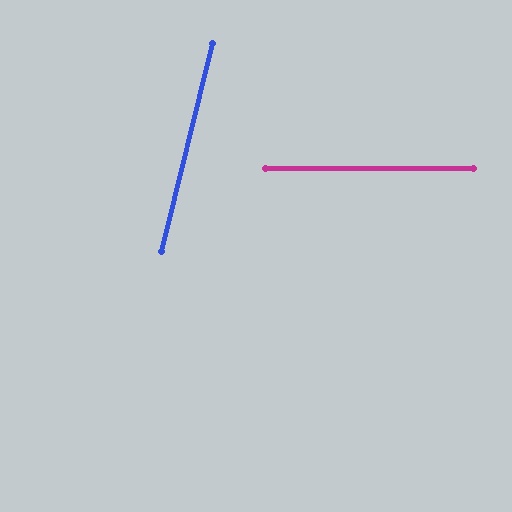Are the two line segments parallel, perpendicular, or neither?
Neither parallel nor perpendicular — they differ by about 77°.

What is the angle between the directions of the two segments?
Approximately 77 degrees.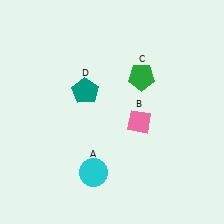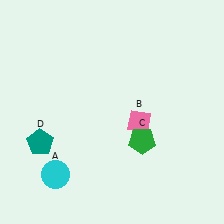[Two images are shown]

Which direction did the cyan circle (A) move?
The cyan circle (A) moved left.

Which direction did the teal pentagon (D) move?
The teal pentagon (D) moved down.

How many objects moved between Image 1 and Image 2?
3 objects moved between the two images.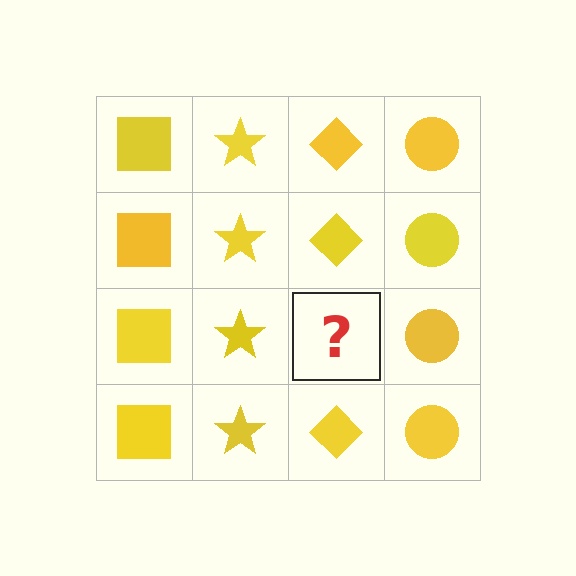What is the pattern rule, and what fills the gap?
The rule is that each column has a consistent shape. The gap should be filled with a yellow diamond.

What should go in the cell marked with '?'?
The missing cell should contain a yellow diamond.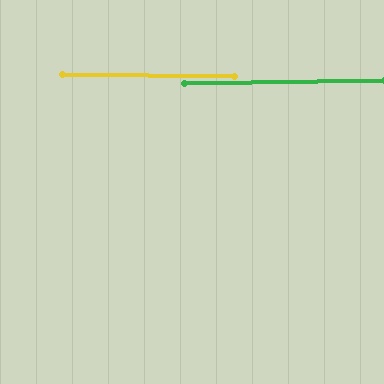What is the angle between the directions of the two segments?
Approximately 2 degrees.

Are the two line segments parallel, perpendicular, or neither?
Parallel — their directions differ by only 1.6°.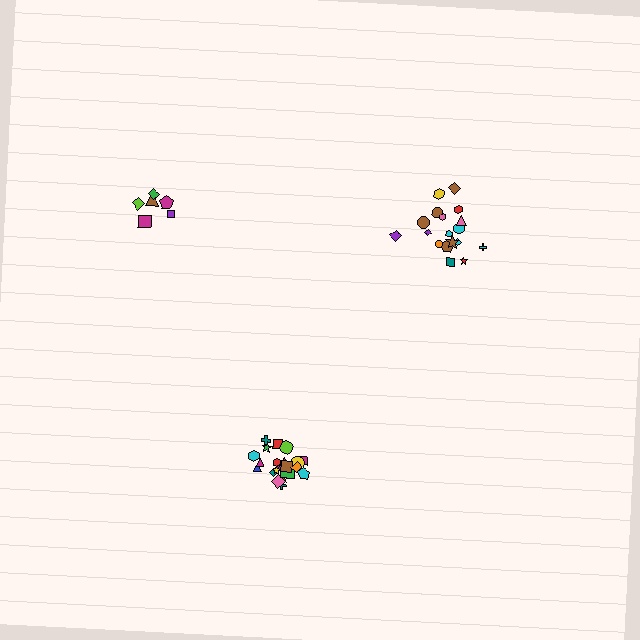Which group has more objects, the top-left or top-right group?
The top-right group.